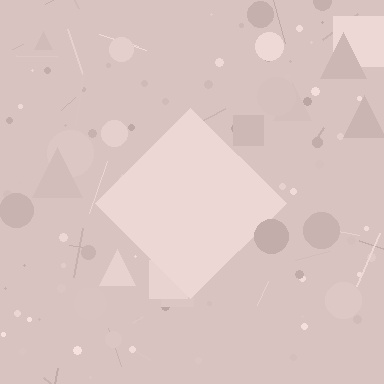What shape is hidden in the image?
A diamond is hidden in the image.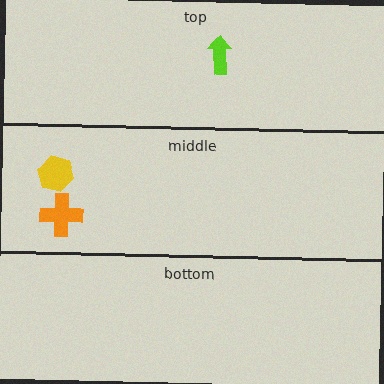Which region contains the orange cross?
The middle region.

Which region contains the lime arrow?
The top region.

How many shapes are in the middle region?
2.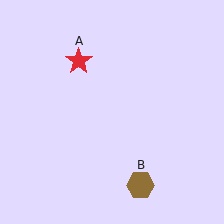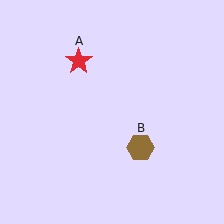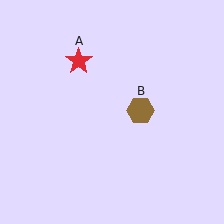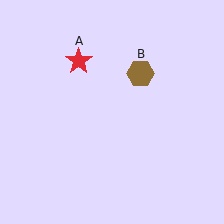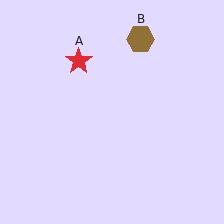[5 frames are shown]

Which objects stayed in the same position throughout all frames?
Red star (object A) remained stationary.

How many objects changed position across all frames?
1 object changed position: brown hexagon (object B).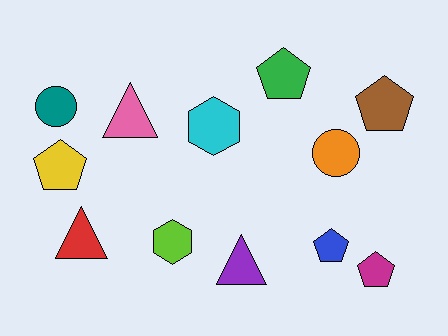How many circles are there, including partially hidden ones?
There are 2 circles.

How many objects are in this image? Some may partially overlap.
There are 12 objects.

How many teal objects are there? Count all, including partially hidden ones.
There is 1 teal object.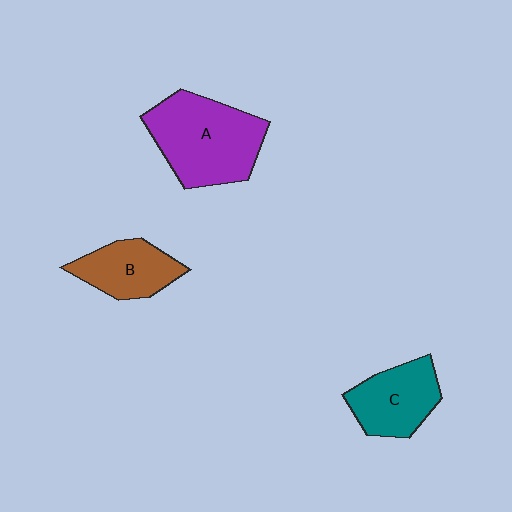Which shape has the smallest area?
Shape B (brown).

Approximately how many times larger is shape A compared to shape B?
Approximately 1.8 times.